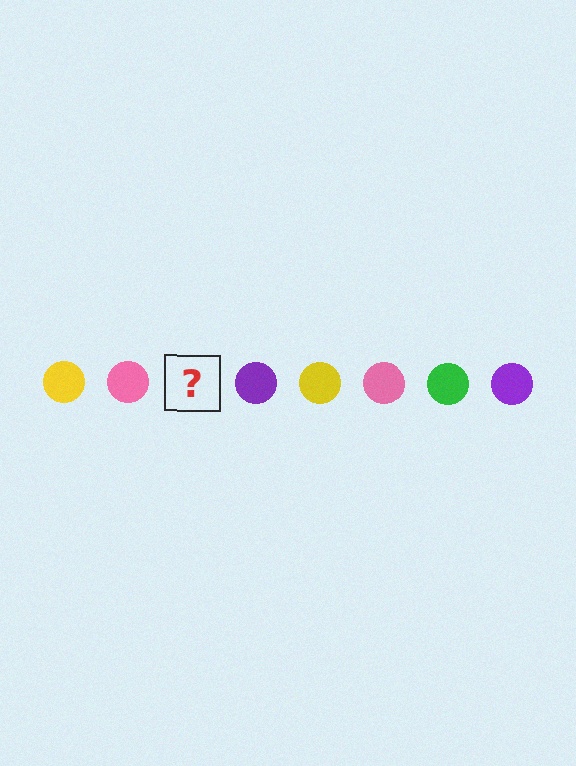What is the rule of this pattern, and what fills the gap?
The rule is that the pattern cycles through yellow, pink, green, purple circles. The gap should be filled with a green circle.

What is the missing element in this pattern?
The missing element is a green circle.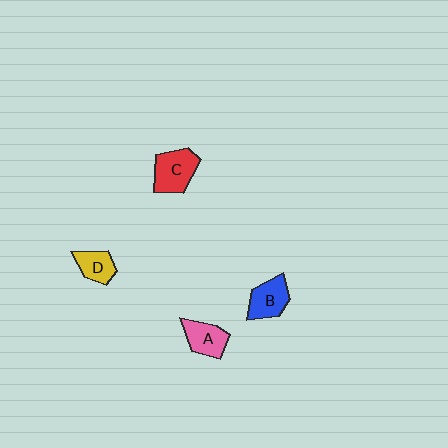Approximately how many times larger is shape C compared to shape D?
Approximately 1.6 times.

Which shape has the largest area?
Shape C (red).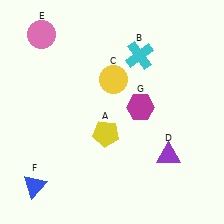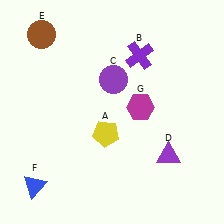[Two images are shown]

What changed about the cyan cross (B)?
In Image 1, B is cyan. In Image 2, it changed to purple.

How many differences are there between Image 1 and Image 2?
There are 3 differences between the two images.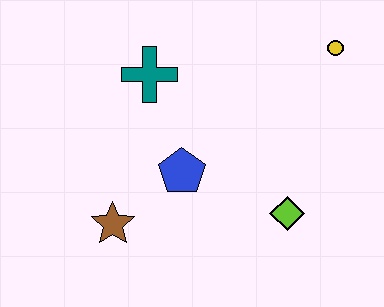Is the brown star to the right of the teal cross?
No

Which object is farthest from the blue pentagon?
The yellow circle is farthest from the blue pentagon.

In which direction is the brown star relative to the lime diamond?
The brown star is to the left of the lime diamond.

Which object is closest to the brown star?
The blue pentagon is closest to the brown star.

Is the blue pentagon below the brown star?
No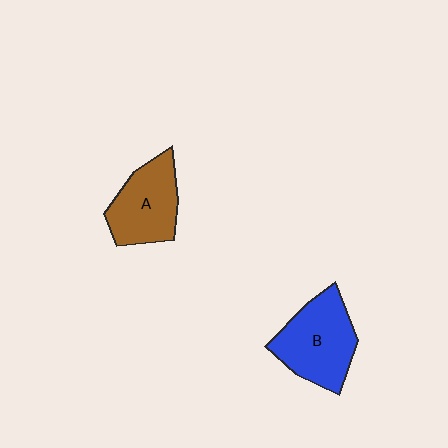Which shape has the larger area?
Shape B (blue).